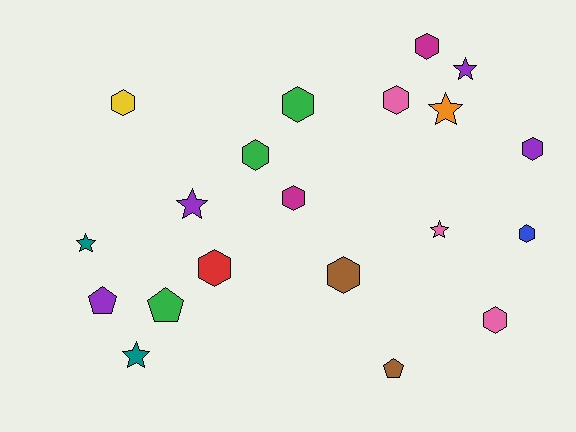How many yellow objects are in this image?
There is 1 yellow object.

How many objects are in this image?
There are 20 objects.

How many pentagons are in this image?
There are 3 pentagons.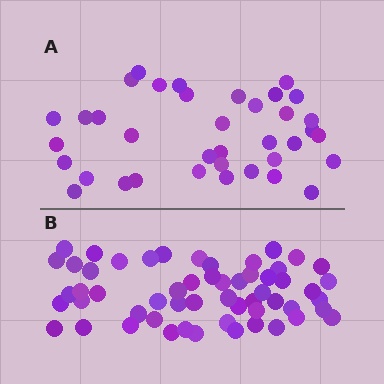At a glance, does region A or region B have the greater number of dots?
Region B (the bottom region) has more dots.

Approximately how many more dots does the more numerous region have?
Region B has approximately 20 more dots than region A.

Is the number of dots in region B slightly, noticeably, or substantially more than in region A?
Region B has substantially more. The ratio is roughly 1.5 to 1.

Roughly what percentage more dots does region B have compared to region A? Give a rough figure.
About 50% more.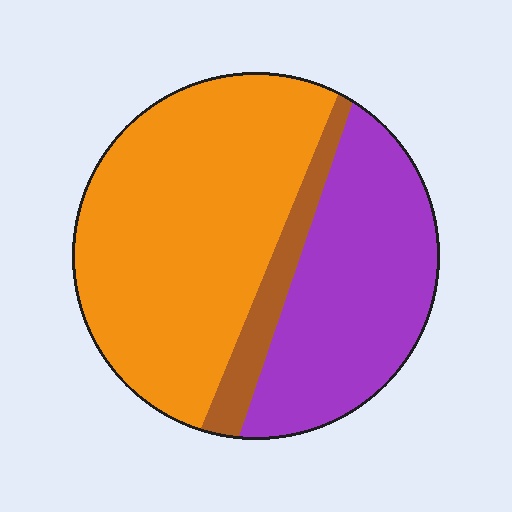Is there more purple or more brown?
Purple.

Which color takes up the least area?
Brown, at roughly 10%.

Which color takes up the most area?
Orange, at roughly 55%.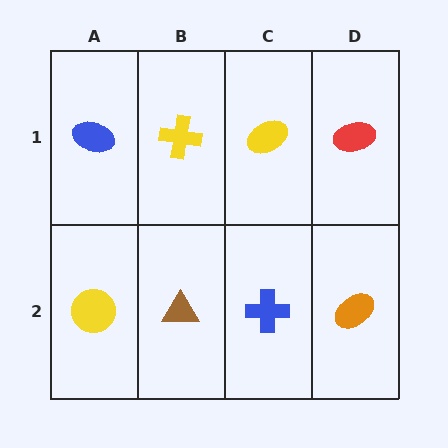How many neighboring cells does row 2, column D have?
2.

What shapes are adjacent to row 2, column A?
A blue ellipse (row 1, column A), a brown triangle (row 2, column B).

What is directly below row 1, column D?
An orange ellipse.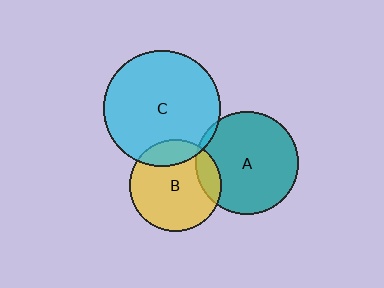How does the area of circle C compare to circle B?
Approximately 1.6 times.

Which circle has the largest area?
Circle C (cyan).